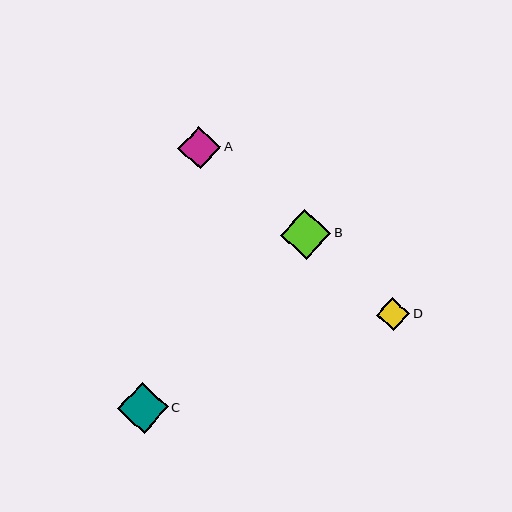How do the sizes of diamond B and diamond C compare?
Diamond B and diamond C are approximately the same size.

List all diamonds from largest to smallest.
From largest to smallest: B, C, A, D.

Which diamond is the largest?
Diamond B is the largest with a size of approximately 51 pixels.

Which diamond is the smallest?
Diamond D is the smallest with a size of approximately 33 pixels.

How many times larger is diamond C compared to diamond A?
Diamond C is approximately 1.2 times the size of diamond A.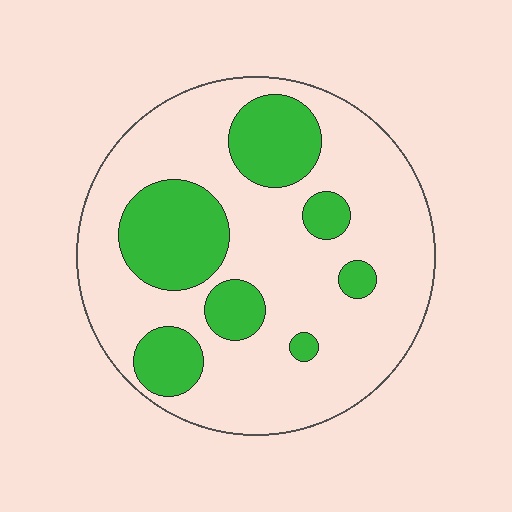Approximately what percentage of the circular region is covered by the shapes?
Approximately 25%.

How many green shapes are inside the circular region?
7.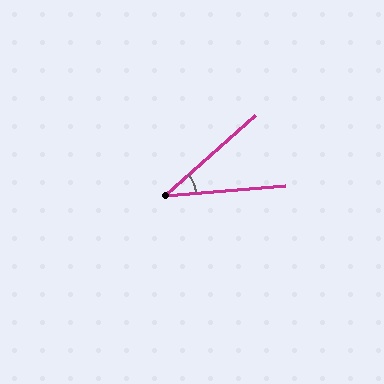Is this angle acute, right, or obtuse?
It is acute.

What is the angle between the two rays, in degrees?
Approximately 37 degrees.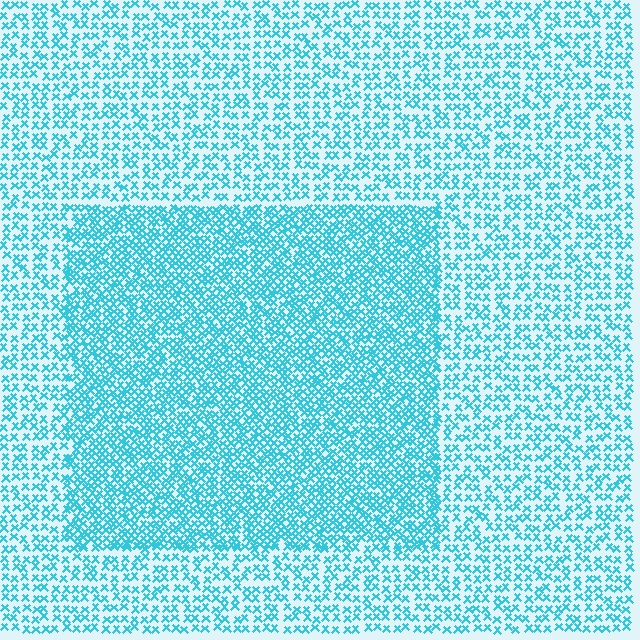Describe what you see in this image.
The image contains small cyan elements arranged at two different densities. A rectangle-shaped region is visible where the elements are more densely packed than the surrounding area.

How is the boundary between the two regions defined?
The boundary is defined by a change in element density (approximately 1.9x ratio). All elements are the same color, size, and shape.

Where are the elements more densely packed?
The elements are more densely packed inside the rectangle boundary.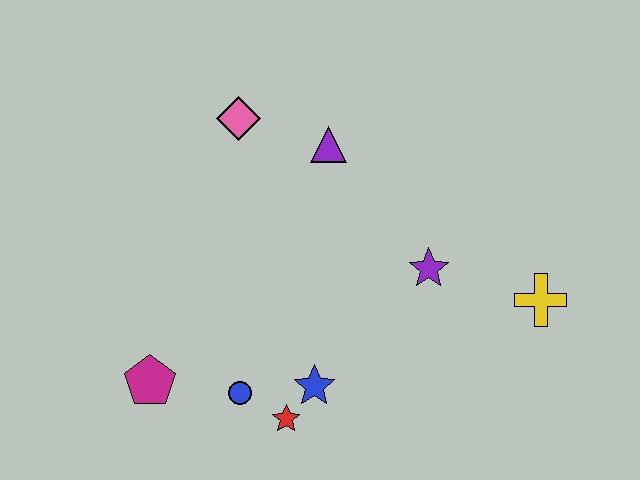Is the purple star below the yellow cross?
No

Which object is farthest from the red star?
The pink diamond is farthest from the red star.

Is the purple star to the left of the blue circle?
No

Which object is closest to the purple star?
The yellow cross is closest to the purple star.